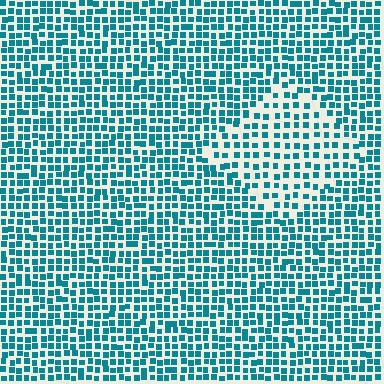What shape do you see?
I see a diamond.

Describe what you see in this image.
The image contains small teal elements arranged at two different densities. A diamond-shaped region is visible where the elements are less densely packed than the surrounding area.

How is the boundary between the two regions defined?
The boundary is defined by a change in element density (approximately 1.7x ratio). All elements are the same color, size, and shape.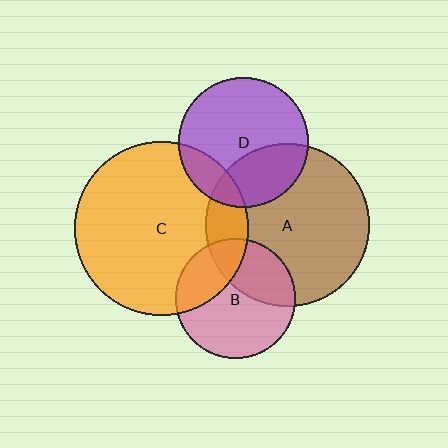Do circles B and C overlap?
Yes.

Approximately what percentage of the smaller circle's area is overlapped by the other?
Approximately 30%.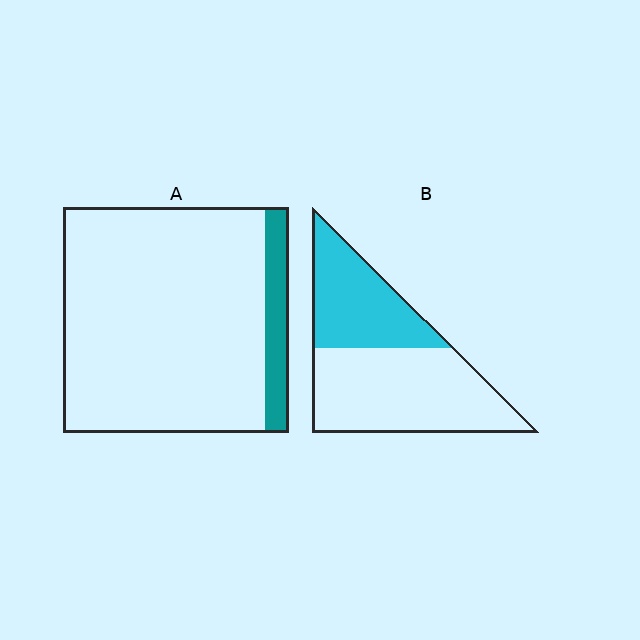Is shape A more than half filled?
No.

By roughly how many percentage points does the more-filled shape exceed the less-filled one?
By roughly 30 percentage points (B over A).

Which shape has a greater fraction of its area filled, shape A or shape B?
Shape B.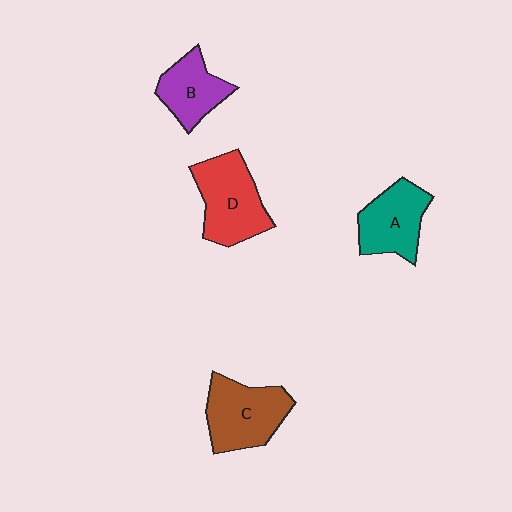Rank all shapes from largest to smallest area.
From largest to smallest: D (red), C (brown), A (teal), B (purple).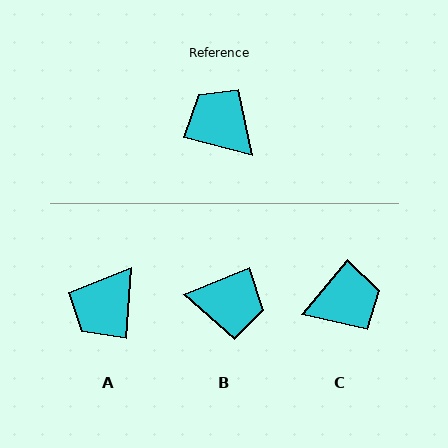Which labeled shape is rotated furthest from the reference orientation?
B, about 142 degrees away.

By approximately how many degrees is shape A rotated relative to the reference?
Approximately 101 degrees counter-clockwise.